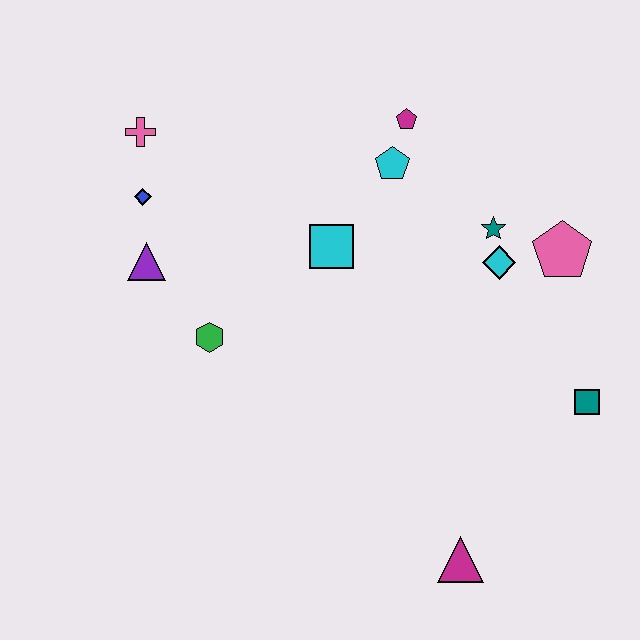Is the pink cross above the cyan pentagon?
Yes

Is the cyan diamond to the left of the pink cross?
No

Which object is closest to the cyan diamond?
The teal star is closest to the cyan diamond.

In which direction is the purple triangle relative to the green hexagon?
The purple triangle is above the green hexagon.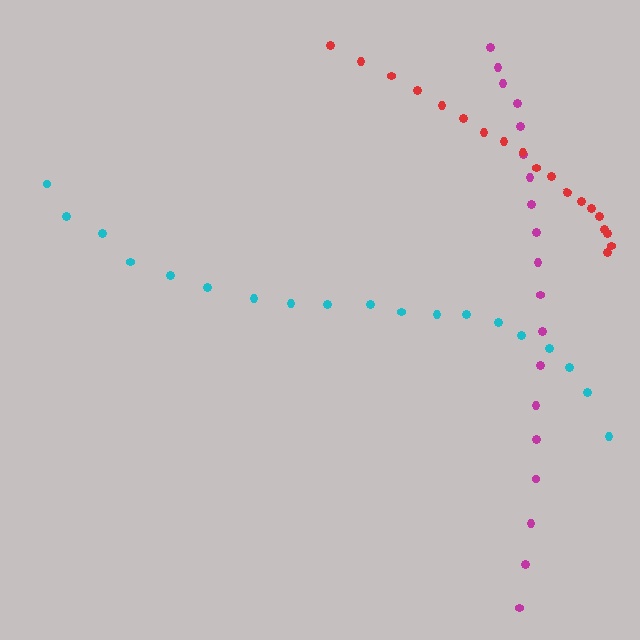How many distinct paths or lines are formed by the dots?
There are 3 distinct paths.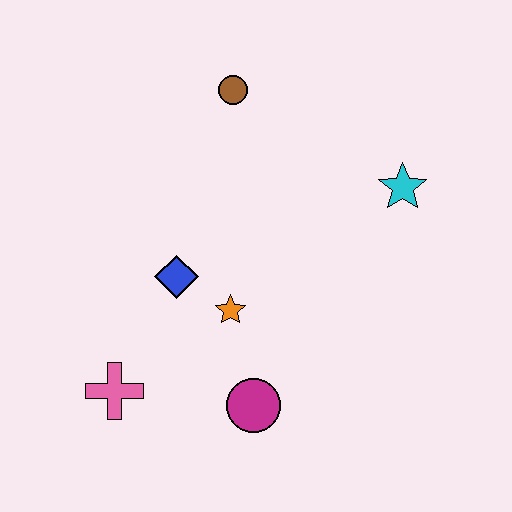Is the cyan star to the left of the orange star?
No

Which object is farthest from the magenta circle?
The brown circle is farthest from the magenta circle.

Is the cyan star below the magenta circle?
No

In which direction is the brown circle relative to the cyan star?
The brown circle is to the left of the cyan star.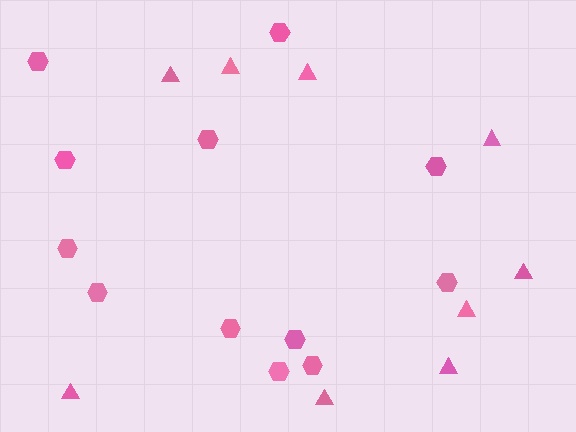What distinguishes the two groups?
There are 2 groups: one group of triangles (9) and one group of hexagons (12).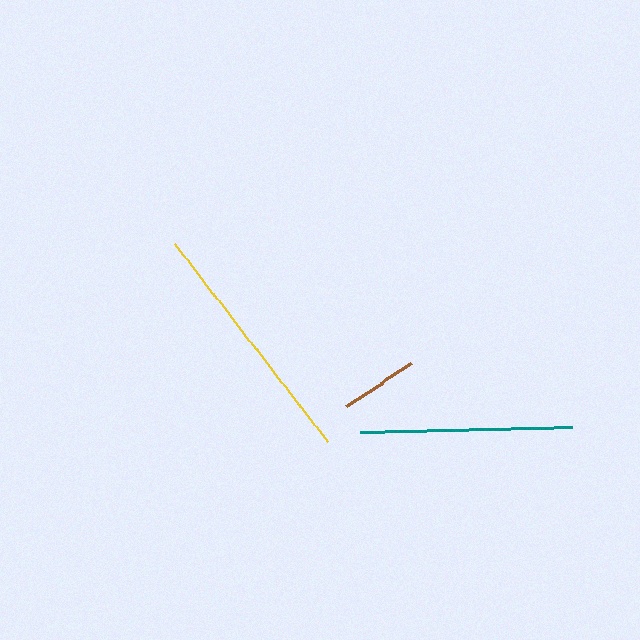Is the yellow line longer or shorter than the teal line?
The yellow line is longer than the teal line.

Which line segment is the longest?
The yellow line is the longest at approximately 250 pixels.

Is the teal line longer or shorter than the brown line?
The teal line is longer than the brown line.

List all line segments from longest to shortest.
From longest to shortest: yellow, teal, brown.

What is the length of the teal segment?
The teal segment is approximately 212 pixels long.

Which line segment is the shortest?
The brown line is the shortest at approximately 78 pixels.